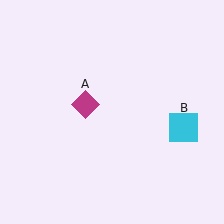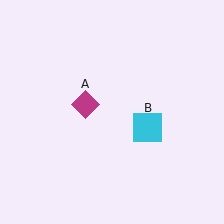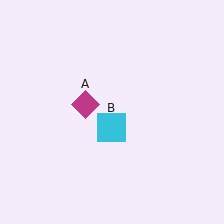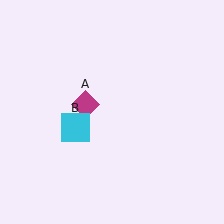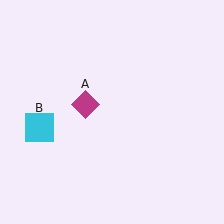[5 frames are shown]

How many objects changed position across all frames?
1 object changed position: cyan square (object B).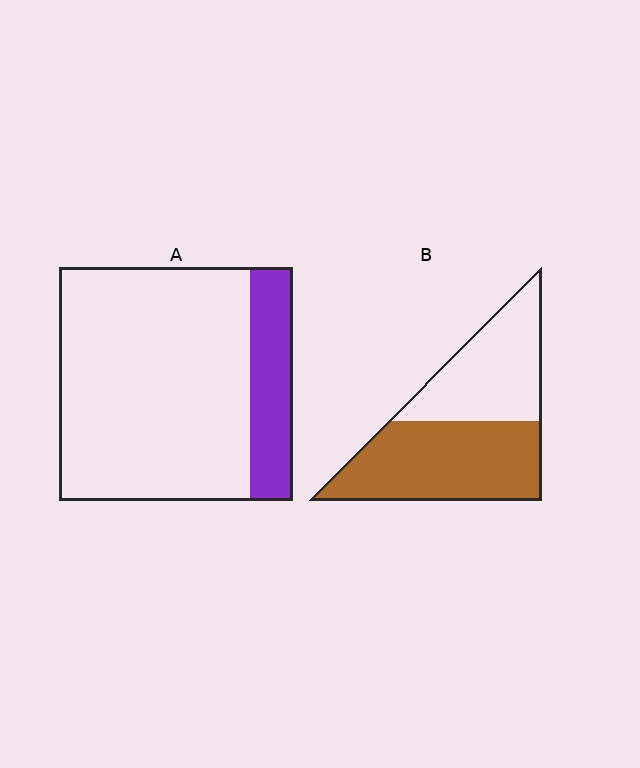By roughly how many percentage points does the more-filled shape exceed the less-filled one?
By roughly 40 percentage points (B over A).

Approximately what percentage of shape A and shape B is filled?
A is approximately 20% and B is approximately 55%.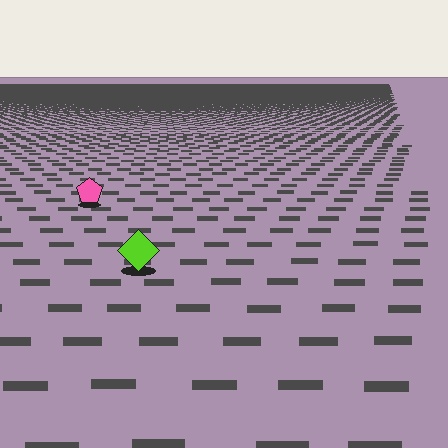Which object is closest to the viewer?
The lime diamond is closest. The texture marks near it are larger and more spread out.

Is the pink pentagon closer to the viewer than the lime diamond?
No. The lime diamond is closer — you can tell from the texture gradient: the ground texture is coarser near it.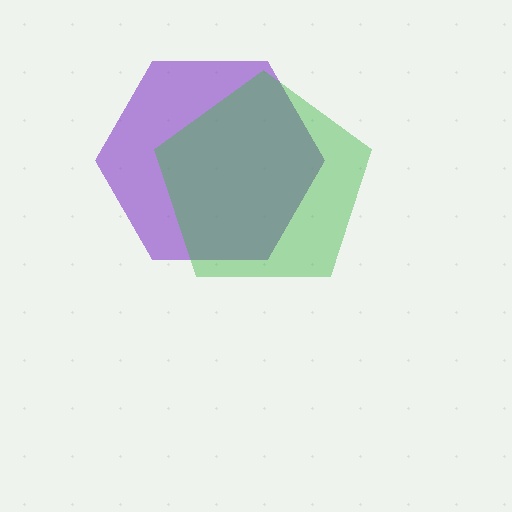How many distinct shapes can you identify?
There are 2 distinct shapes: a purple hexagon, a green pentagon.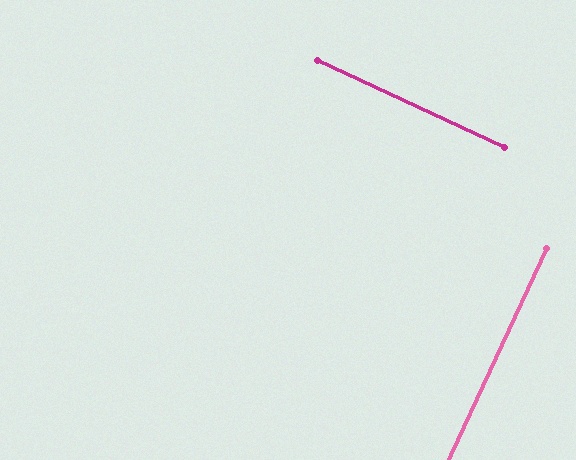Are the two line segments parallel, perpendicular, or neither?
Perpendicular — they meet at approximately 90°.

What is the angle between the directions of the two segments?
Approximately 90 degrees.